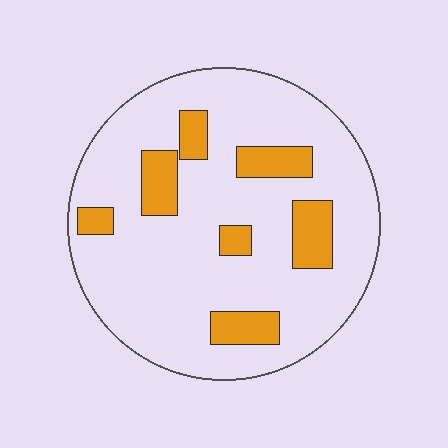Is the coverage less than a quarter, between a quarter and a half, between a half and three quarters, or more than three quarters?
Less than a quarter.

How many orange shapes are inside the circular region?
7.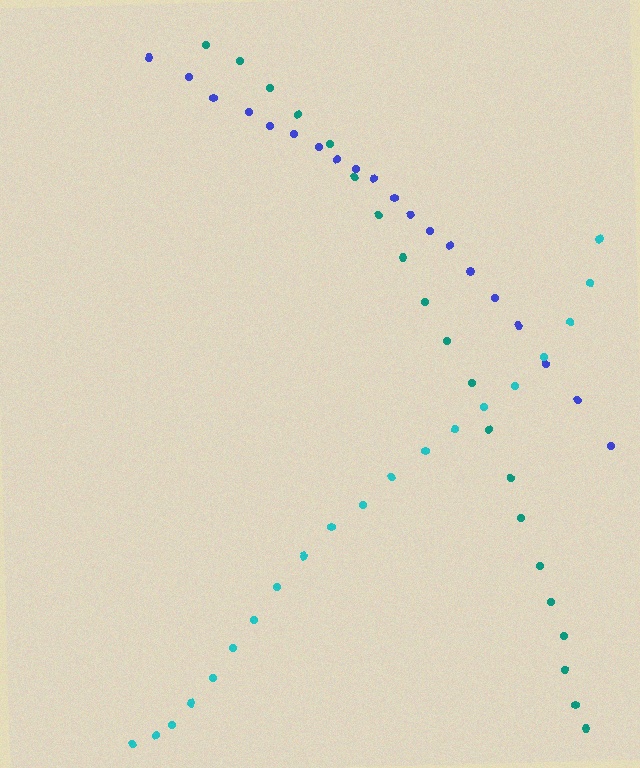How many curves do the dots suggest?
There are 3 distinct paths.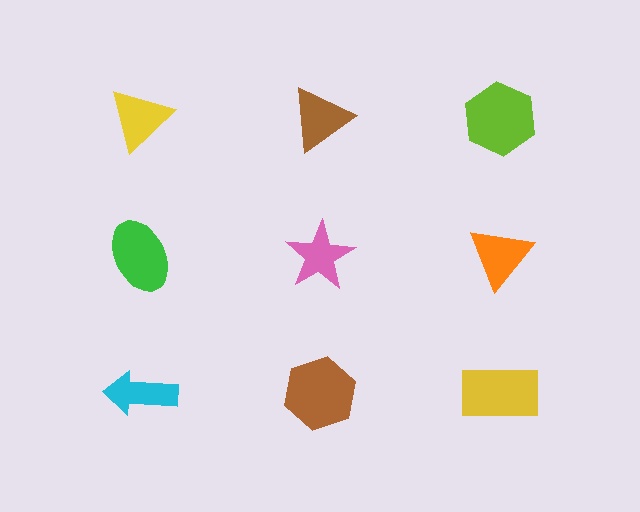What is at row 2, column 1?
A green ellipse.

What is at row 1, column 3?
A lime hexagon.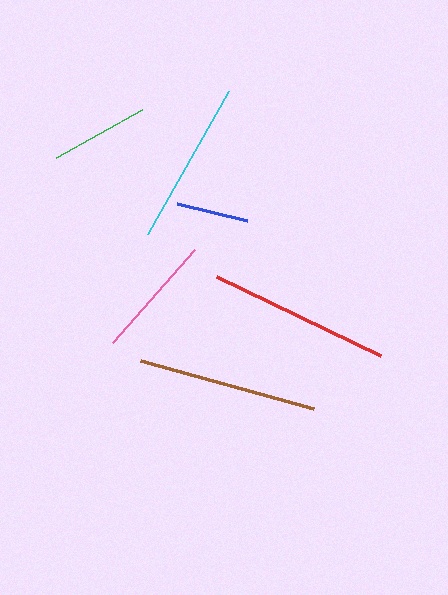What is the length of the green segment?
The green segment is approximately 98 pixels long.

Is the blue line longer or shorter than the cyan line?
The cyan line is longer than the blue line.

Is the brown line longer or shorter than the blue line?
The brown line is longer than the blue line.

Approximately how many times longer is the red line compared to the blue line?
The red line is approximately 2.6 times the length of the blue line.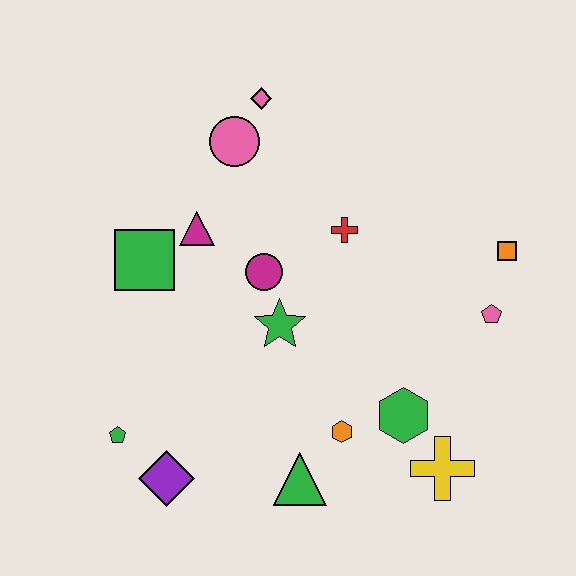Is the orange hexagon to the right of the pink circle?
Yes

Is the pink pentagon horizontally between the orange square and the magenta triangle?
Yes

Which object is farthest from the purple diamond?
The orange square is farthest from the purple diamond.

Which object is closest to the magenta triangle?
The green square is closest to the magenta triangle.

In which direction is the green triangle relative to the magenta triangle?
The green triangle is below the magenta triangle.